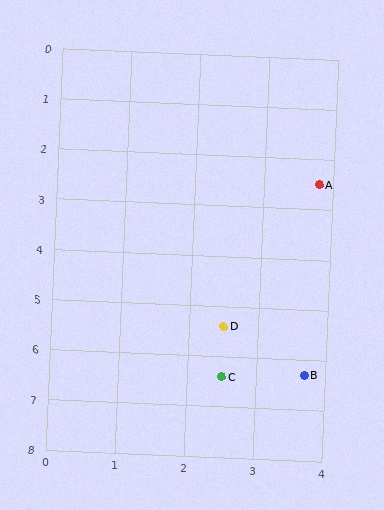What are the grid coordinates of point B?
Point B is at approximately (3.7, 6.3).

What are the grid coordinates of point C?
Point C is at approximately (2.5, 6.4).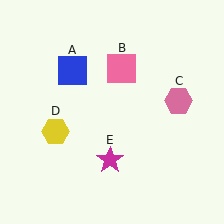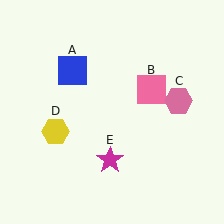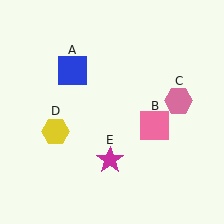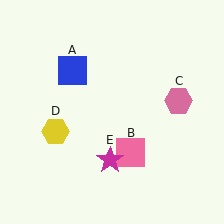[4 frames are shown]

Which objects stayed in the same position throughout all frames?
Blue square (object A) and pink hexagon (object C) and yellow hexagon (object D) and magenta star (object E) remained stationary.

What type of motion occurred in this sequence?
The pink square (object B) rotated clockwise around the center of the scene.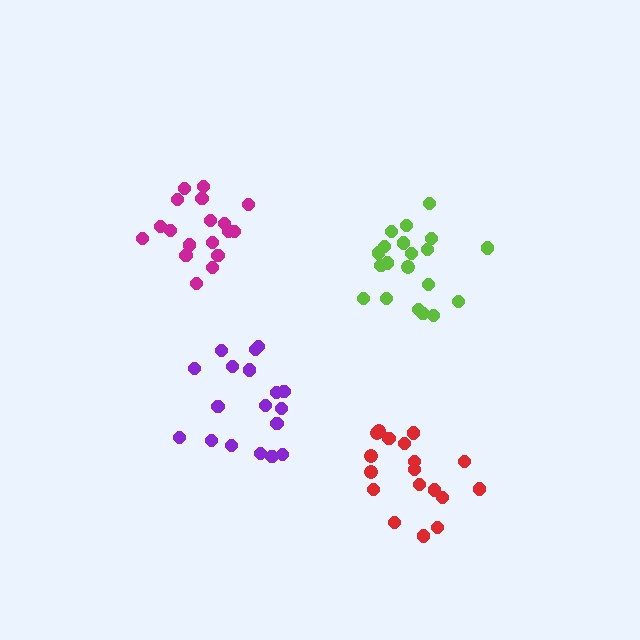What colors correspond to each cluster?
The clusters are colored: red, magenta, lime, purple.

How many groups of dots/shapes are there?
There are 4 groups.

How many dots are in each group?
Group 1: 18 dots, Group 2: 18 dots, Group 3: 20 dots, Group 4: 18 dots (74 total).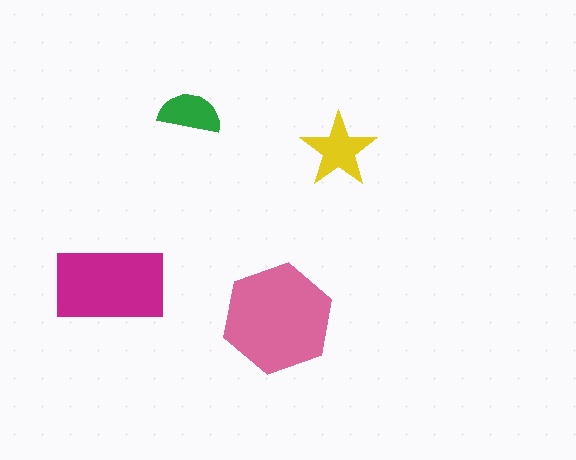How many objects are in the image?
There are 4 objects in the image.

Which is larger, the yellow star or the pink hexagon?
The pink hexagon.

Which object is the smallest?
The green semicircle.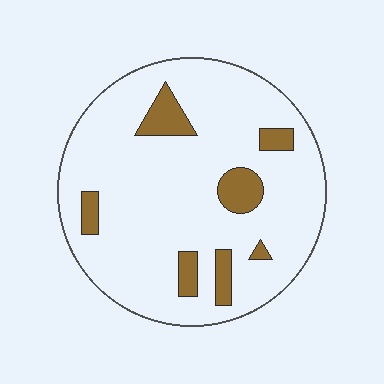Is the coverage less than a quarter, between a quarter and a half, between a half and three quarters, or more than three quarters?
Less than a quarter.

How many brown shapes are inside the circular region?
7.